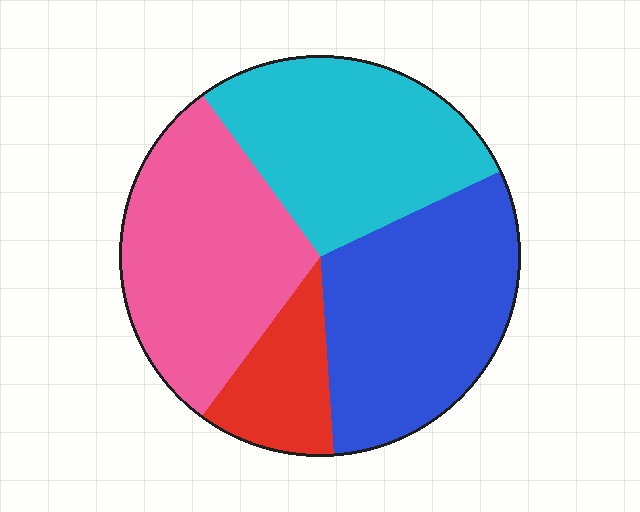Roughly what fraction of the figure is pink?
Pink covers 30% of the figure.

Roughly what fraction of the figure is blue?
Blue takes up between a quarter and a half of the figure.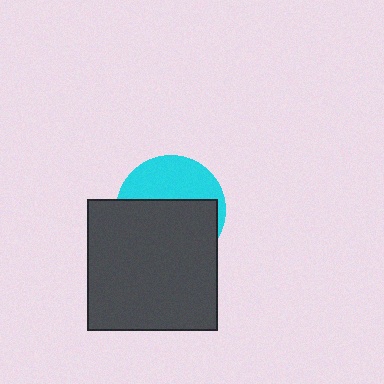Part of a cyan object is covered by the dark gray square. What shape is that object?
It is a circle.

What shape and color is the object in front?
The object in front is a dark gray square.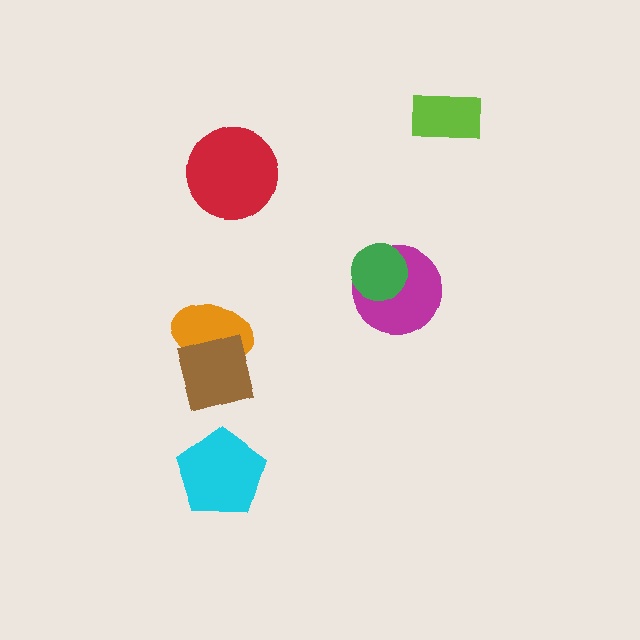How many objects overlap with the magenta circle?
1 object overlaps with the magenta circle.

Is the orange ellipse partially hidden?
Yes, it is partially covered by another shape.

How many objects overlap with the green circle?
1 object overlaps with the green circle.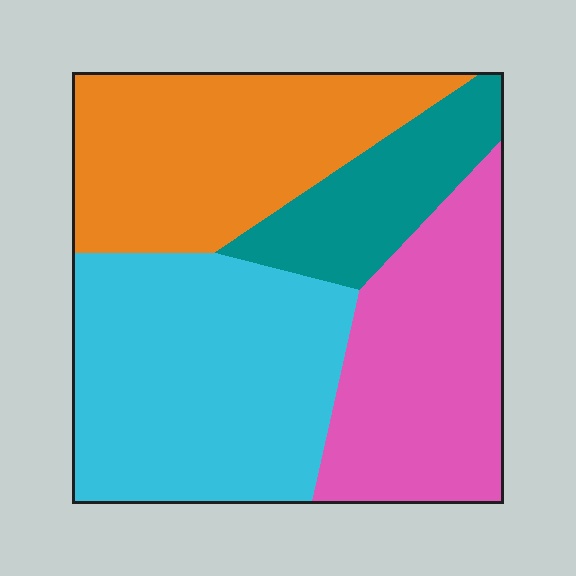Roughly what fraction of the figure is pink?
Pink covers roughly 25% of the figure.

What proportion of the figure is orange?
Orange covers around 25% of the figure.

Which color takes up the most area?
Cyan, at roughly 35%.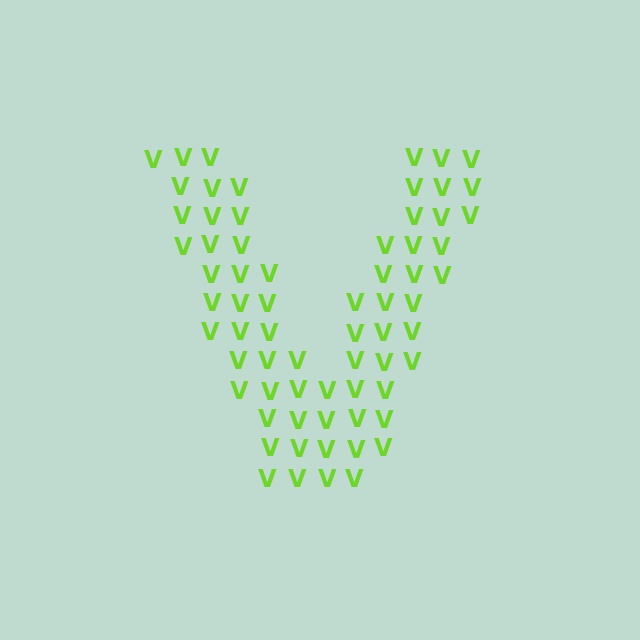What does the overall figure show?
The overall figure shows the letter V.